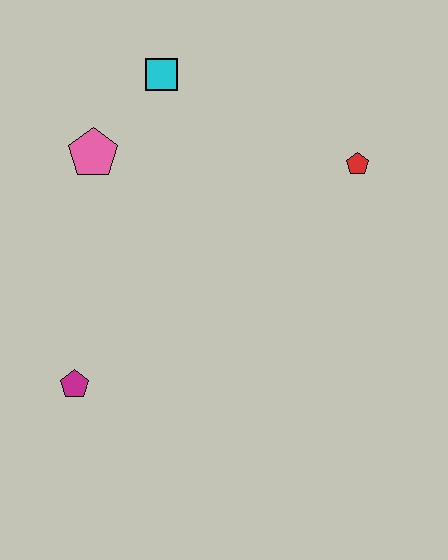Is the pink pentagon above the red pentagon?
Yes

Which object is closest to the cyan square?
The pink pentagon is closest to the cyan square.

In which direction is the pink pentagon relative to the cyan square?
The pink pentagon is below the cyan square.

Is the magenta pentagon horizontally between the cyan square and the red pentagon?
No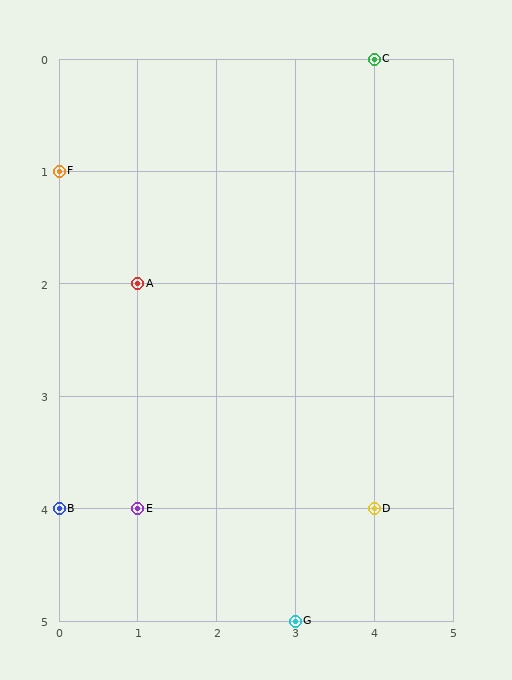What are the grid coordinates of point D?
Point D is at grid coordinates (4, 4).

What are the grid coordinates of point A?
Point A is at grid coordinates (1, 2).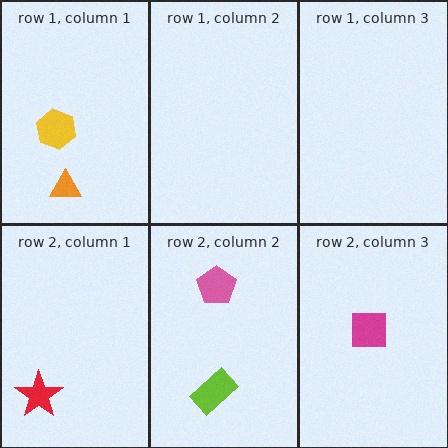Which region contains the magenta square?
The row 2, column 3 region.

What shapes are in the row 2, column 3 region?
The magenta square.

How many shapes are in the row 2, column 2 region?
2.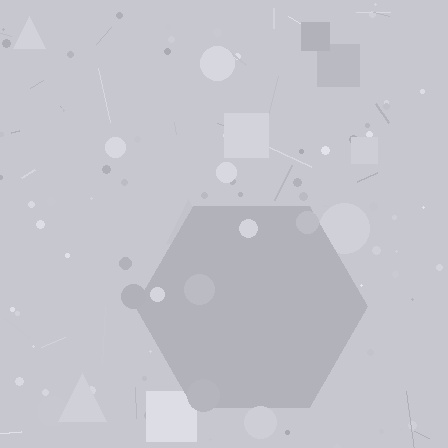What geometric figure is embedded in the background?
A hexagon is embedded in the background.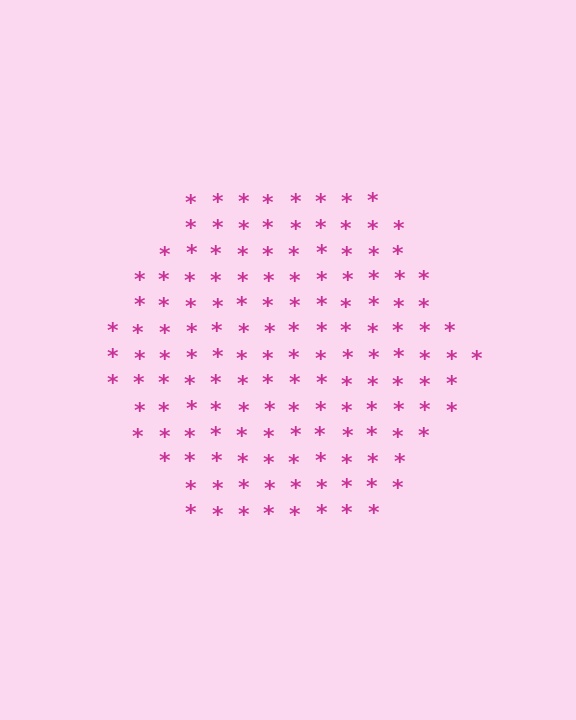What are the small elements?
The small elements are asterisks.